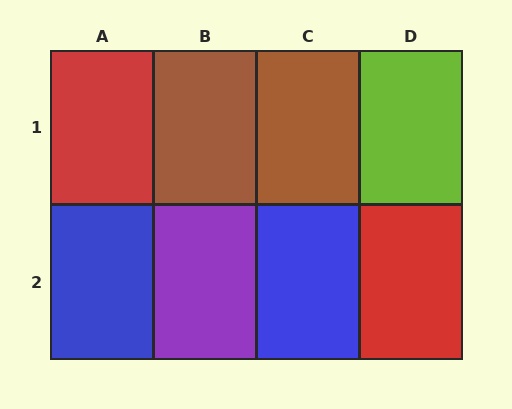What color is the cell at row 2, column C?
Blue.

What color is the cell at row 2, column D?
Red.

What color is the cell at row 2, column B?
Purple.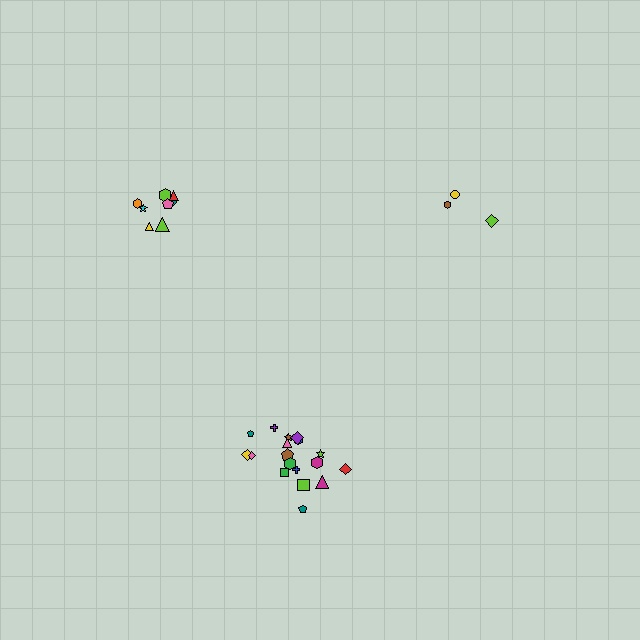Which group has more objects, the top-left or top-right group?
The top-left group.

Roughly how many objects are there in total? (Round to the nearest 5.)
Roughly 30 objects in total.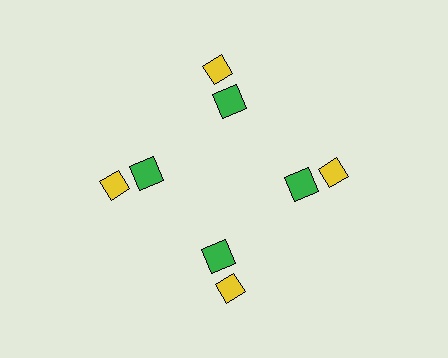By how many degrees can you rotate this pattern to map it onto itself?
The pattern maps onto itself every 90 degrees of rotation.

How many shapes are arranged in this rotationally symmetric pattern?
There are 8 shapes, arranged in 4 groups of 2.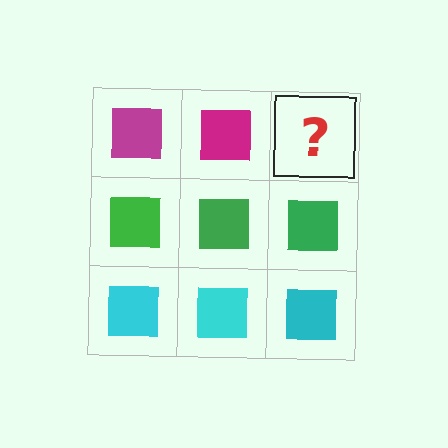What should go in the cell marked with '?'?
The missing cell should contain a magenta square.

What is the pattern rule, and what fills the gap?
The rule is that each row has a consistent color. The gap should be filled with a magenta square.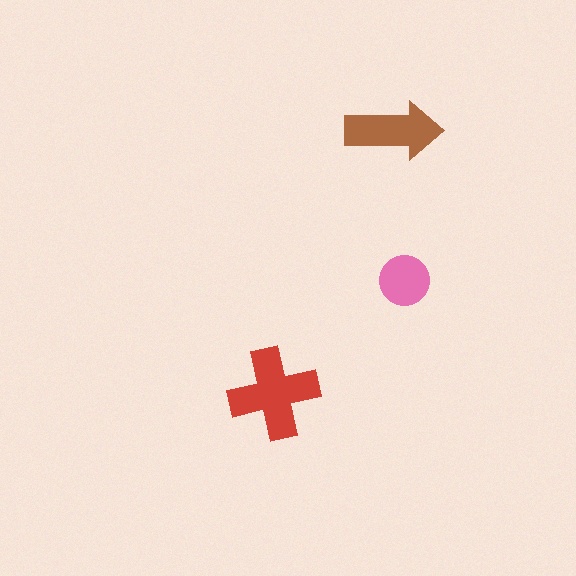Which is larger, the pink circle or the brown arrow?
The brown arrow.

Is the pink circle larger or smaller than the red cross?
Smaller.